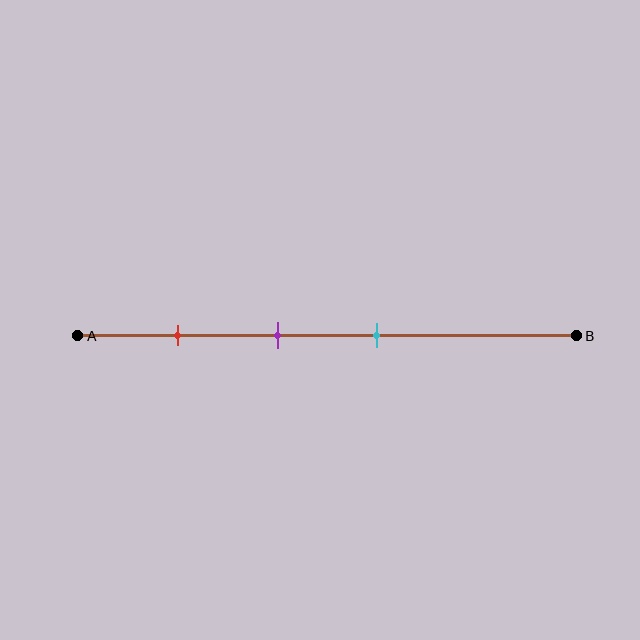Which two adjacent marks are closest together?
The purple and cyan marks are the closest adjacent pair.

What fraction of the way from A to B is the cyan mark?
The cyan mark is approximately 60% (0.6) of the way from A to B.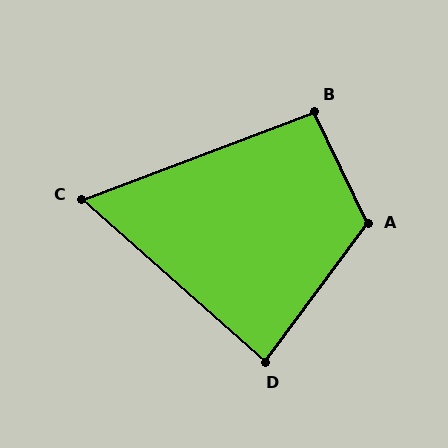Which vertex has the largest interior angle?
A, at approximately 118 degrees.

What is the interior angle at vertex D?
Approximately 85 degrees (acute).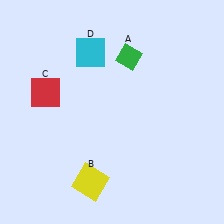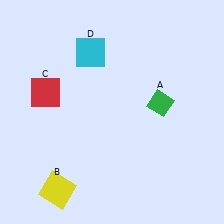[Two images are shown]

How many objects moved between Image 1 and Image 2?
2 objects moved between the two images.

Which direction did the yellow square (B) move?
The yellow square (B) moved left.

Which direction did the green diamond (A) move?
The green diamond (A) moved down.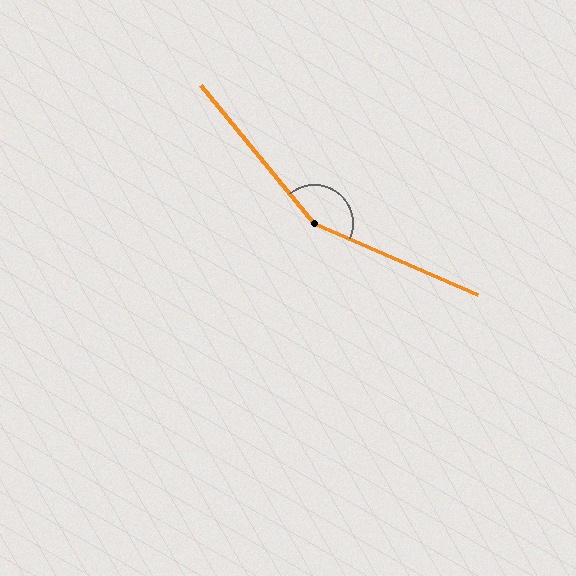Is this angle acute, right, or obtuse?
It is obtuse.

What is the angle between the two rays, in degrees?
Approximately 152 degrees.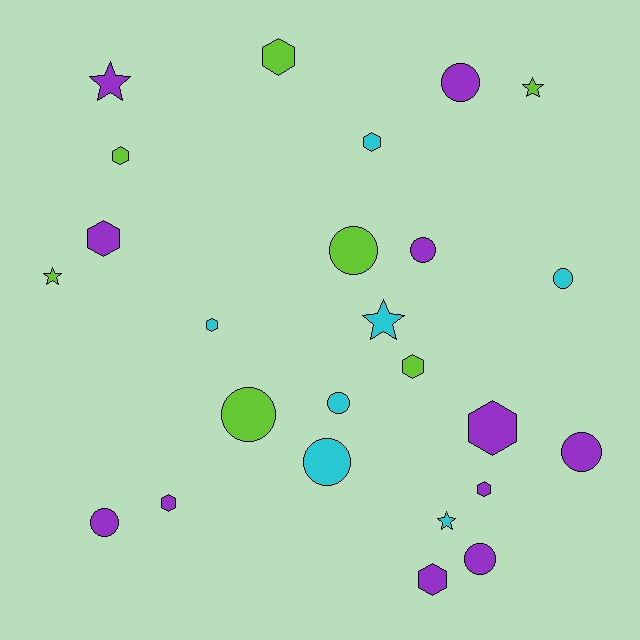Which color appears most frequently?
Purple, with 11 objects.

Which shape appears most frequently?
Hexagon, with 10 objects.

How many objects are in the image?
There are 25 objects.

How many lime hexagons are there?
There are 3 lime hexagons.